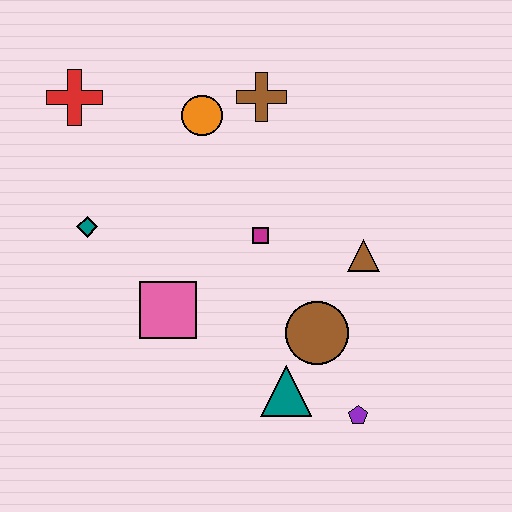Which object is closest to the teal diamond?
The pink square is closest to the teal diamond.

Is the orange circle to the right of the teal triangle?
No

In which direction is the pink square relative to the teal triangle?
The pink square is to the left of the teal triangle.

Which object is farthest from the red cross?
The purple pentagon is farthest from the red cross.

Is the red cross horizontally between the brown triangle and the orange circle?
No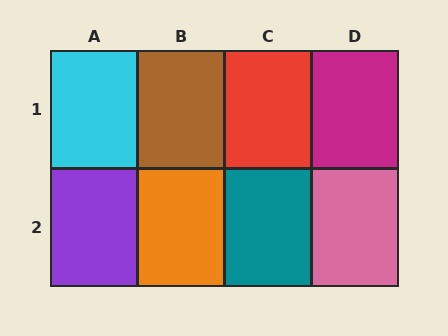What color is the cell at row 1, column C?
Red.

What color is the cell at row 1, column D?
Magenta.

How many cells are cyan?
1 cell is cyan.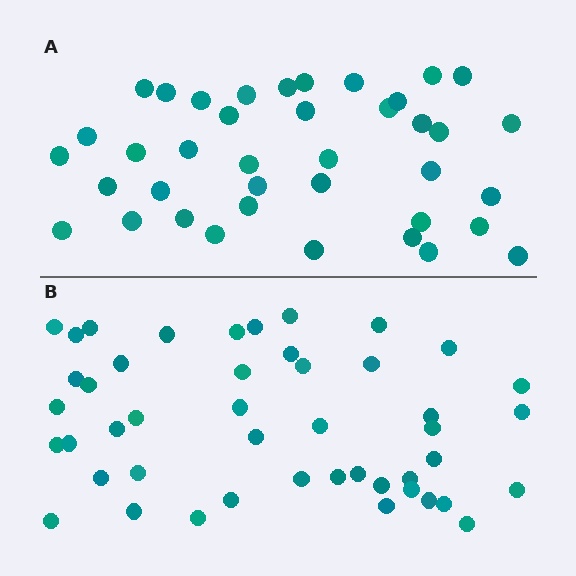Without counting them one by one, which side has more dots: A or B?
Region B (the bottom region) has more dots.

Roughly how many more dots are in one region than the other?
Region B has roughly 8 or so more dots than region A.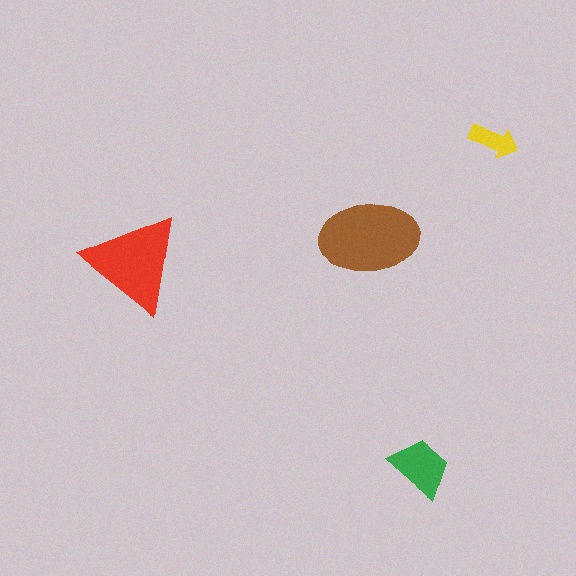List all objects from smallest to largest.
The yellow arrow, the green trapezoid, the red triangle, the brown ellipse.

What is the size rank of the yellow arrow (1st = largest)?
4th.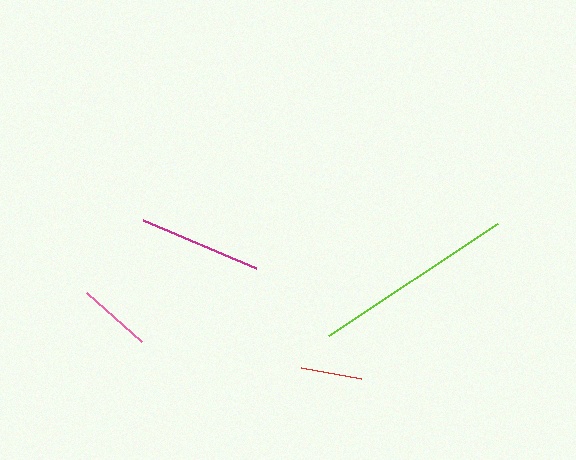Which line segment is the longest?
The lime line is the longest at approximately 202 pixels.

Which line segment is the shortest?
The red line is the shortest at approximately 61 pixels.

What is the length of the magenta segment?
The magenta segment is approximately 123 pixels long.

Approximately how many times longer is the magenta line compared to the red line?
The magenta line is approximately 2.0 times the length of the red line.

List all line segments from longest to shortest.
From longest to shortest: lime, magenta, pink, red.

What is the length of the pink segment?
The pink segment is approximately 75 pixels long.